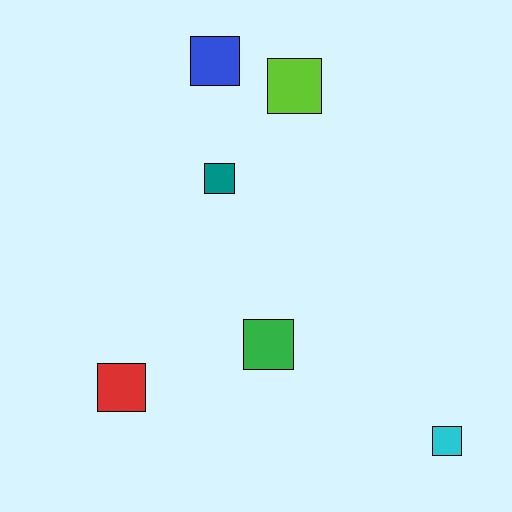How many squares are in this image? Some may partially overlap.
There are 6 squares.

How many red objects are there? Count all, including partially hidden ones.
There is 1 red object.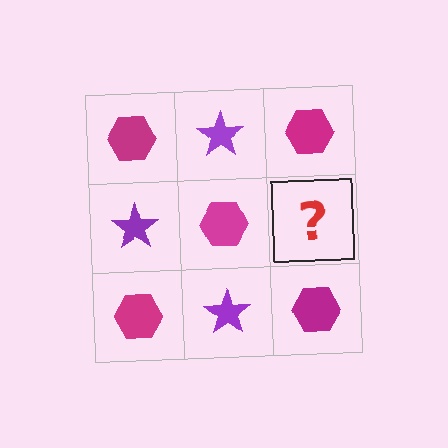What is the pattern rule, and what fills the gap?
The rule is that it alternates magenta hexagon and purple star in a checkerboard pattern. The gap should be filled with a purple star.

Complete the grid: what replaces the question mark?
The question mark should be replaced with a purple star.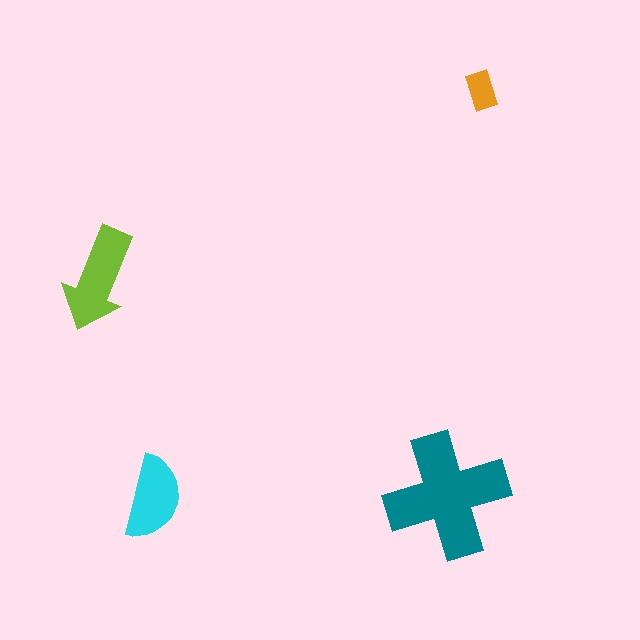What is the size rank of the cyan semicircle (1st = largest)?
3rd.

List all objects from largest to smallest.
The teal cross, the lime arrow, the cyan semicircle, the orange rectangle.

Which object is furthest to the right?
The orange rectangle is rightmost.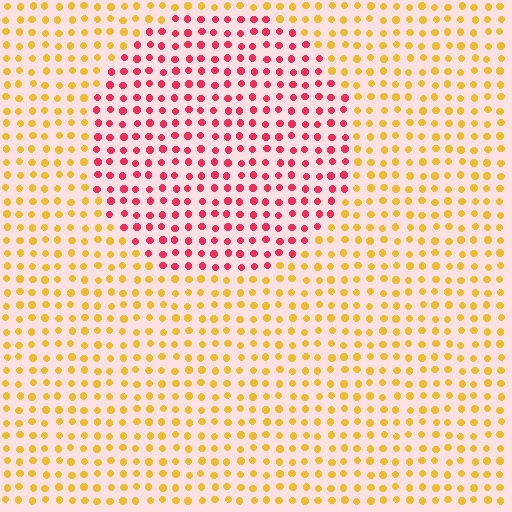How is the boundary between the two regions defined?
The boundary is defined purely by a slight shift in hue (about 60 degrees). Spacing, size, and orientation are identical on both sides.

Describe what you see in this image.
The image is filled with small yellow elements in a uniform arrangement. A circle-shaped region is visible where the elements are tinted to a slightly different hue, forming a subtle color boundary.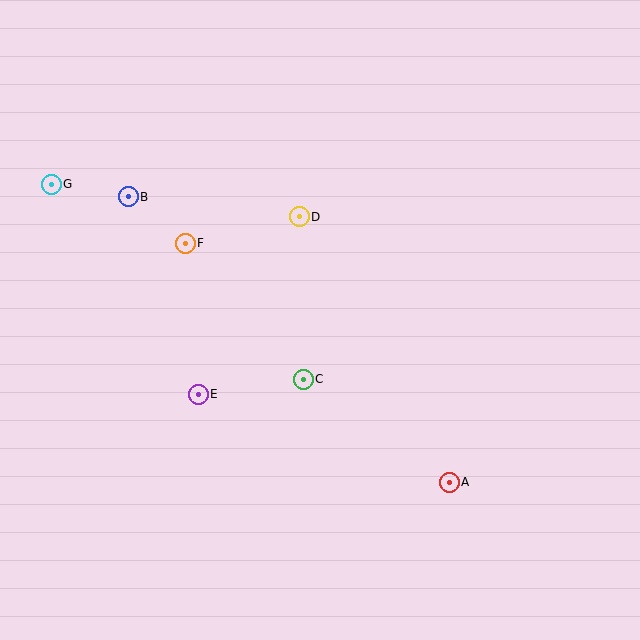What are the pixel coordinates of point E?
Point E is at (198, 394).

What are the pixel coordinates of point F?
Point F is at (185, 243).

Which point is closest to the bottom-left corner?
Point E is closest to the bottom-left corner.